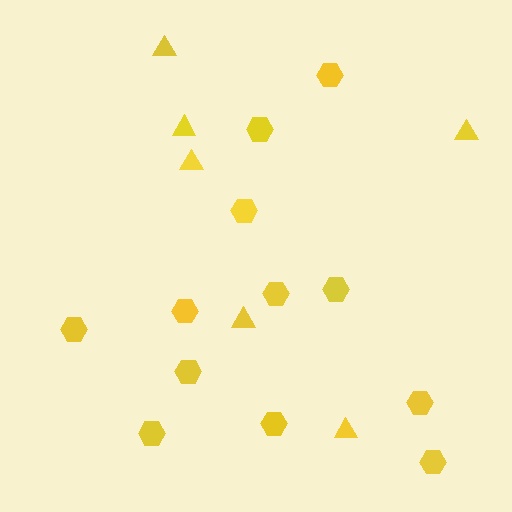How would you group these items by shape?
There are 2 groups: one group of triangles (6) and one group of hexagons (12).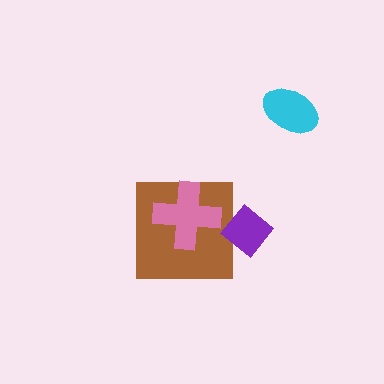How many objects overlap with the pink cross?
1 object overlaps with the pink cross.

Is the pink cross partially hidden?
No, no other shape covers it.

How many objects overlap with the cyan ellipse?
0 objects overlap with the cyan ellipse.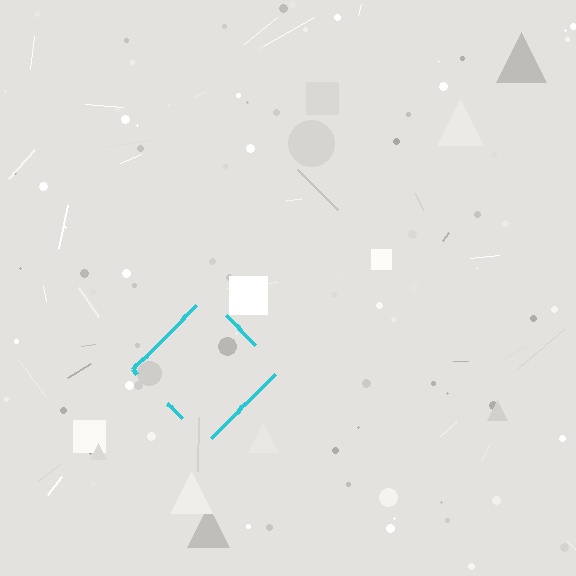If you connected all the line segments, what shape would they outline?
They would outline a diamond.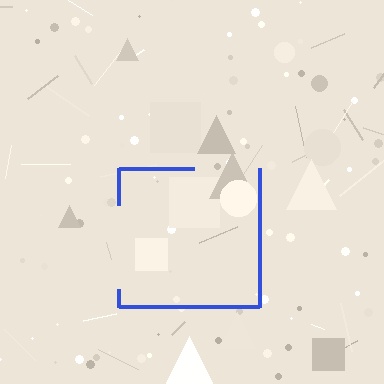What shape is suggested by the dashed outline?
The dashed outline suggests a square.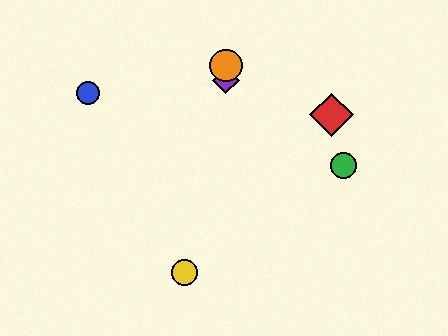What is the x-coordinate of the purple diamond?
The purple diamond is at x≈226.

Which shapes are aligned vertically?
The purple diamond, the orange circle are aligned vertically.